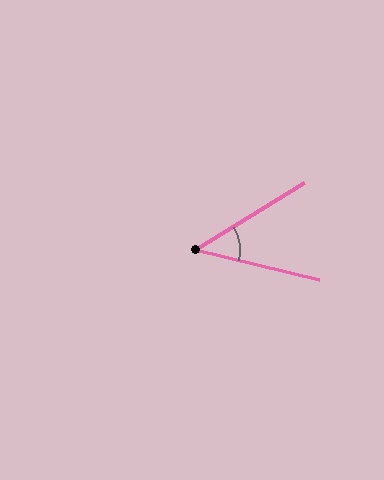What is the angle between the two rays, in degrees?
Approximately 46 degrees.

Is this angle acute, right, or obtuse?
It is acute.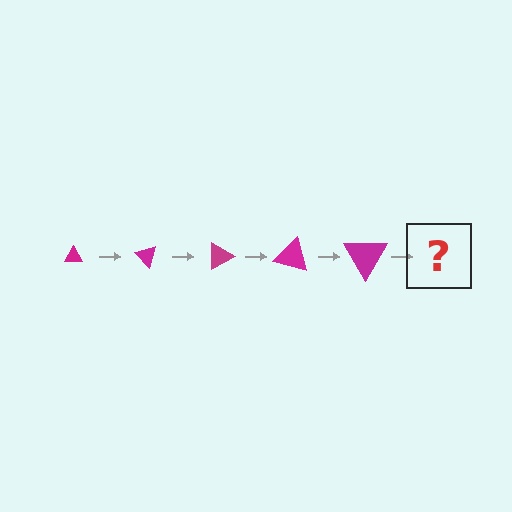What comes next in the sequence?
The next element should be a triangle, larger than the previous one and rotated 225 degrees from the start.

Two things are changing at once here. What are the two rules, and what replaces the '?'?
The two rules are that the triangle grows larger each step and it rotates 45 degrees each step. The '?' should be a triangle, larger than the previous one and rotated 225 degrees from the start.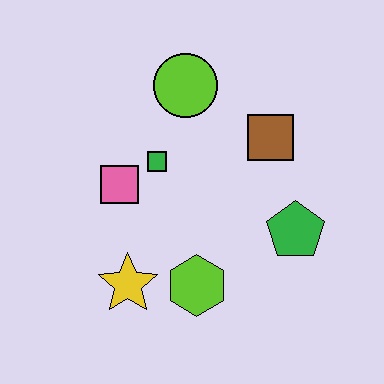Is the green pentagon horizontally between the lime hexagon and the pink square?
No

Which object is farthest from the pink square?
The green pentagon is farthest from the pink square.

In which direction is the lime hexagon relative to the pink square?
The lime hexagon is below the pink square.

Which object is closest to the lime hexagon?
The yellow star is closest to the lime hexagon.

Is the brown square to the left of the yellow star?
No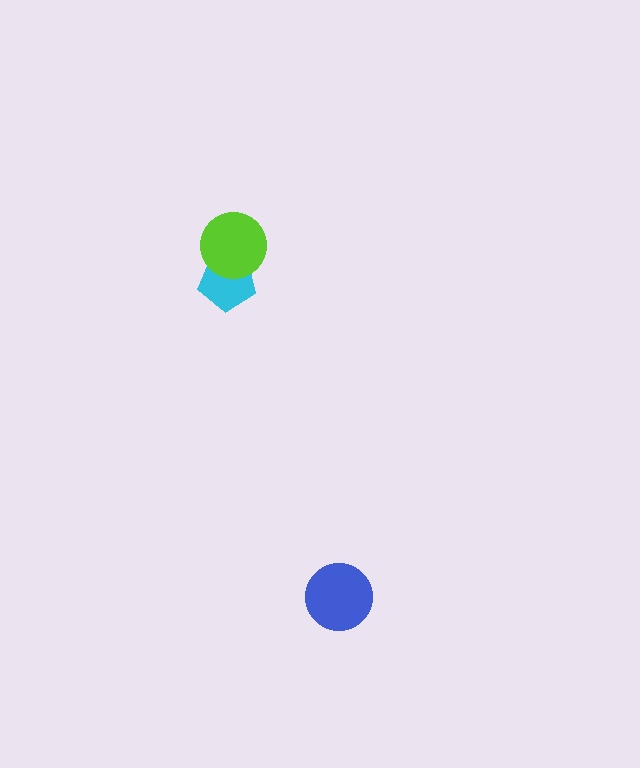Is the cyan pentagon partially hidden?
Yes, it is partially covered by another shape.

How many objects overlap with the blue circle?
0 objects overlap with the blue circle.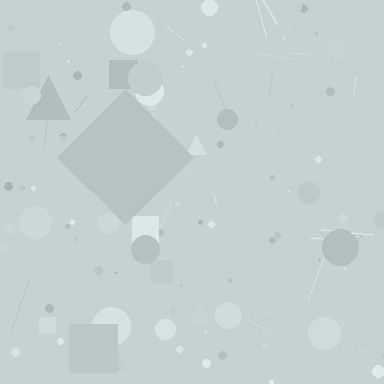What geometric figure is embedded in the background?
A diamond is embedded in the background.